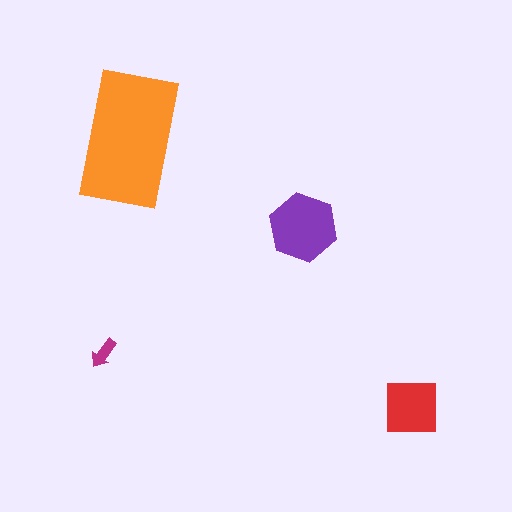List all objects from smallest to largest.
The magenta arrow, the red square, the purple hexagon, the orange rectangle.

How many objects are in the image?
There are 4 objects in the image.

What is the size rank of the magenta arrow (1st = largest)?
4th.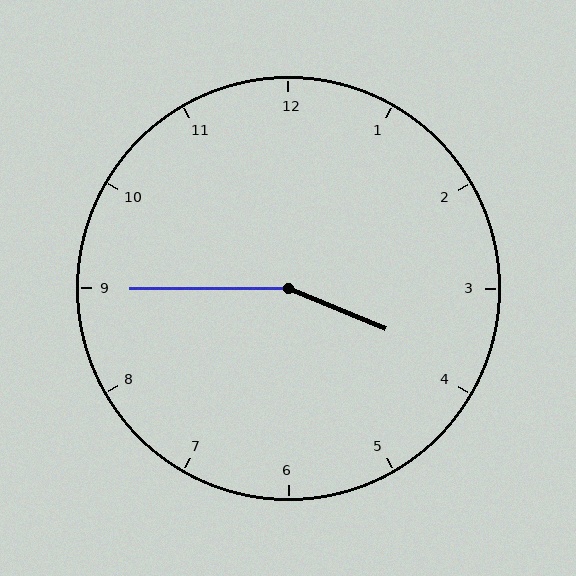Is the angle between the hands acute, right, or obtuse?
It is obtuse.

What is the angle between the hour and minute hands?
Approximately 158 degrees.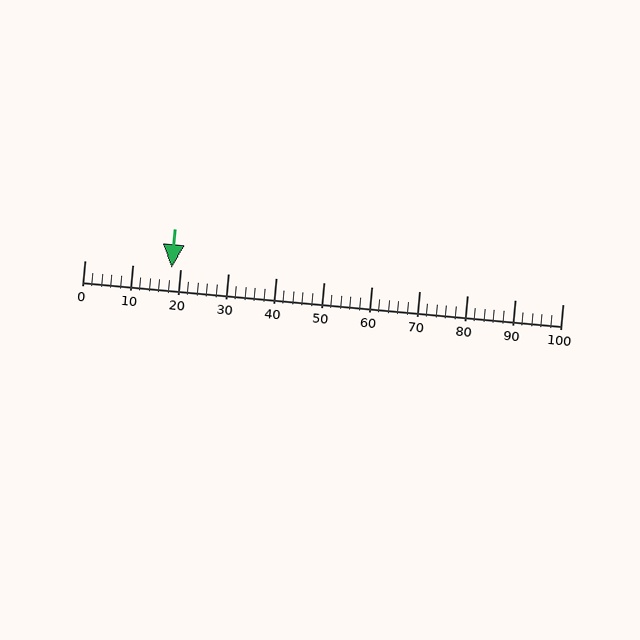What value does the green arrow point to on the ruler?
The green arrow points to approximately 18.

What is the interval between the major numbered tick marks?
The major tick marks are spaced 10 units apart.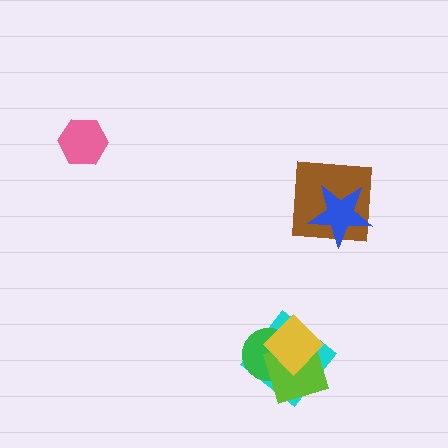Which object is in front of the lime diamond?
The yellow diamond is in front of the lime diamond.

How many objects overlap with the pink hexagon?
0 objects overlap with the pink hexagon.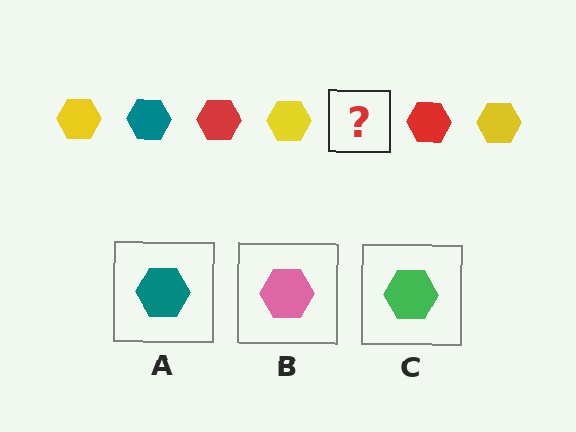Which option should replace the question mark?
Option A.